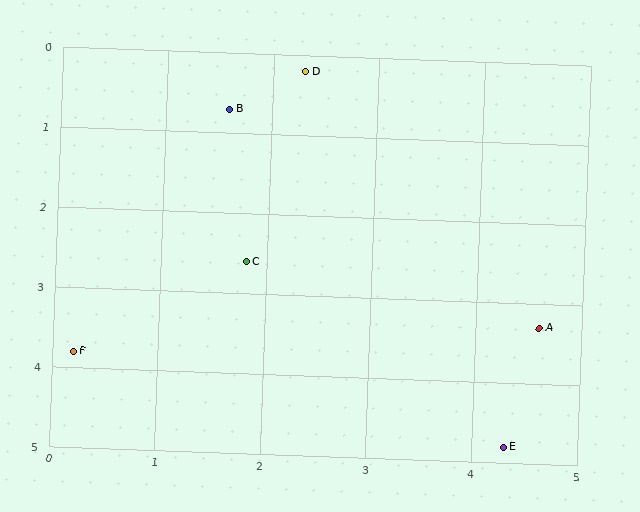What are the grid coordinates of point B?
Point B is at approximately (1.6, 0.7).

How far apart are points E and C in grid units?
Points E and C are about 3.3 grid units apart.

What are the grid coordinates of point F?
Point F is at approximately (0.2, 3.8).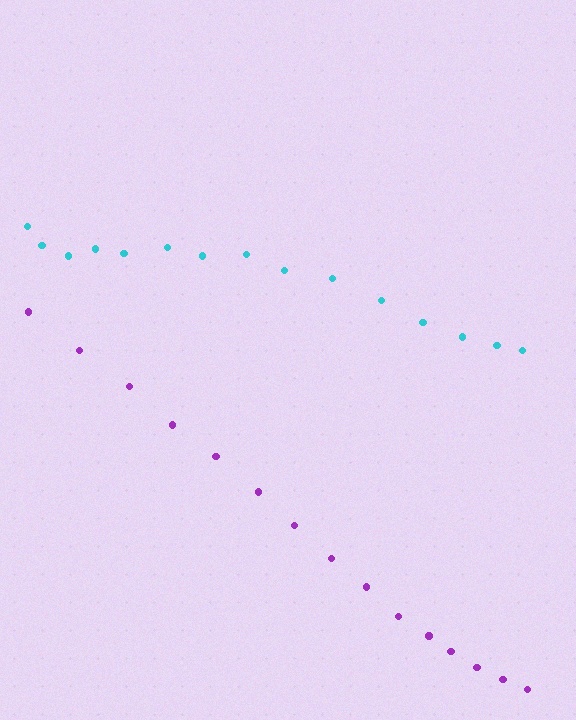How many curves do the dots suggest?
There are 2 distinct paths.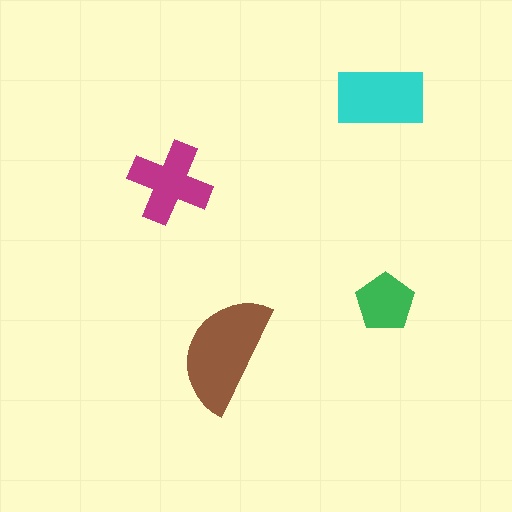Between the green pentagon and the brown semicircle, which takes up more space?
The brown semicircle.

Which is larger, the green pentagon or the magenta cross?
The magenta cross.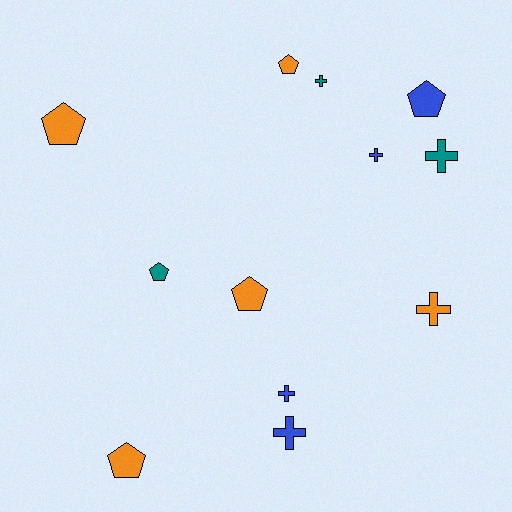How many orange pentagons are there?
There are 4 orange pentagons.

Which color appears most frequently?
Orange, with 5 objects.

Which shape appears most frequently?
Cross, with 6 objects.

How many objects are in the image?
There are 12 objects.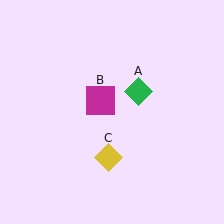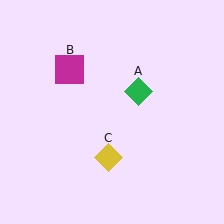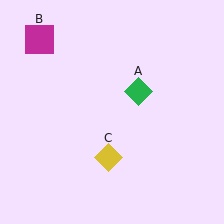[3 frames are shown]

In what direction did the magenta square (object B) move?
The magenta square (object B) moved up and to the left.